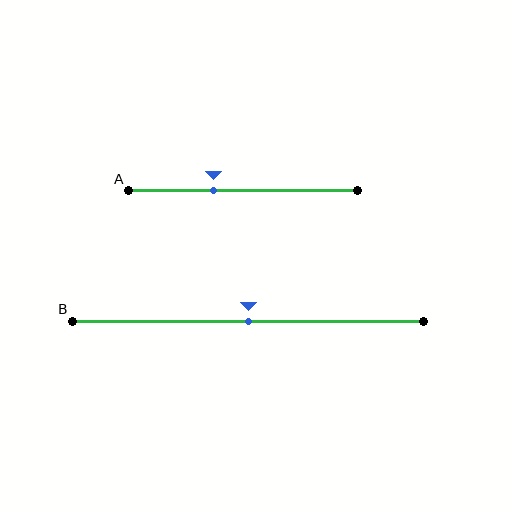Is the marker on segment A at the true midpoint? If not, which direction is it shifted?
No, the marker on segment A is shifted to the left by about 13% of the segment length.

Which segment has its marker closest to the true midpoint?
Segment B has its marker closest to the true midpoint.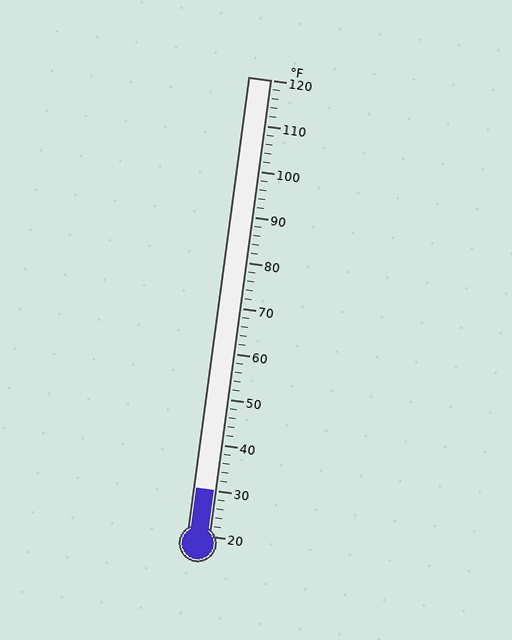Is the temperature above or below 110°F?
The temperature is below 110°F.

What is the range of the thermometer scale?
The thermometer scale ranges from 20°F to 120°F.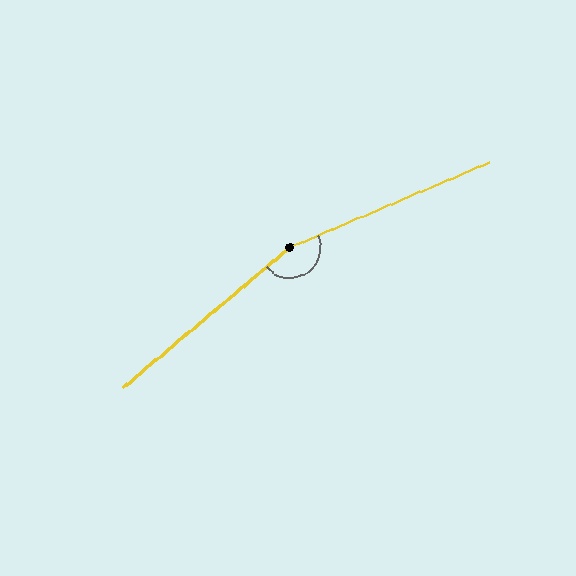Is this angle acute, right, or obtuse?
It is obtuse.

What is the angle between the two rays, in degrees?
Approximately 163 degrees.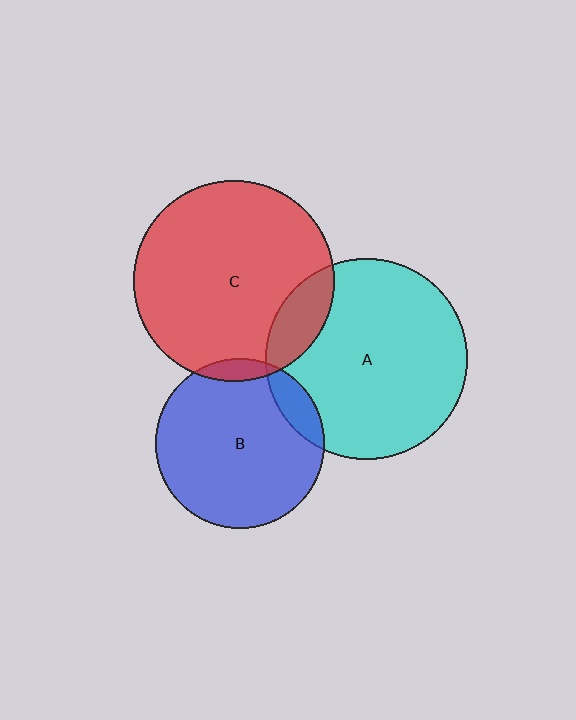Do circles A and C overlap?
Yes.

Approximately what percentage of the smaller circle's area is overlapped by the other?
Approximately 15%.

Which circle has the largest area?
Circle A (cyan).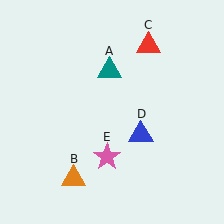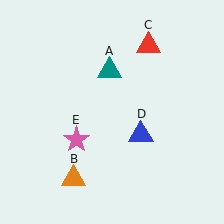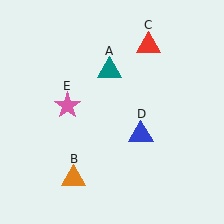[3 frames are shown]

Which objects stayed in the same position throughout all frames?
Teal triangle (object A) and orange triangle (object B) and red triangle (object C) and blue triangle (object D) remained stationary.